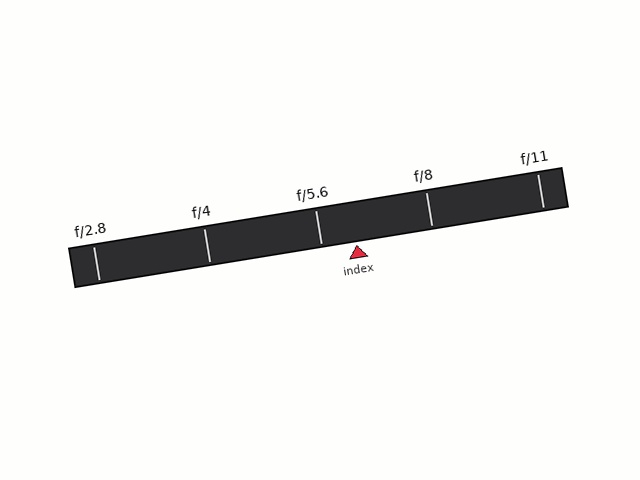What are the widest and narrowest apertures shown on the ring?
The widest aperture shown is f/2.8 and the narrowest is f/11.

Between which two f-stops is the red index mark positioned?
The index mark is between f/5.6 and f/8.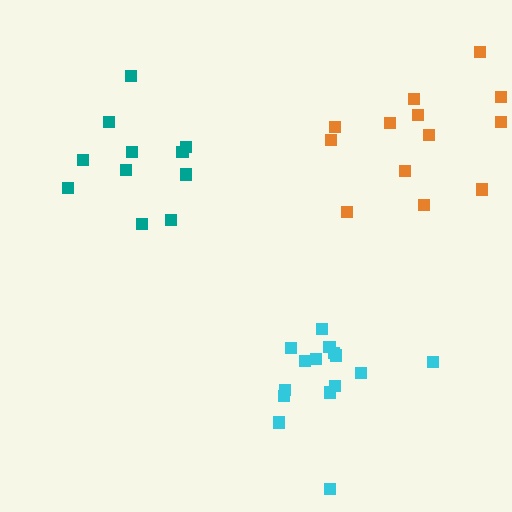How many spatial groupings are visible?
There are 3 spatial groupings.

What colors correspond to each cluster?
The clusters are colored: cyan, orange, teal.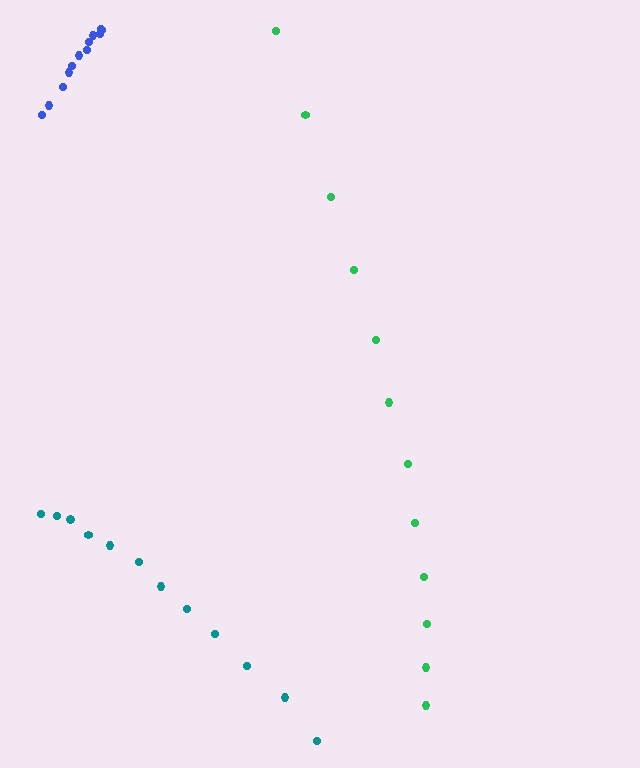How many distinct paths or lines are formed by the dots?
There are 3 distinct paths.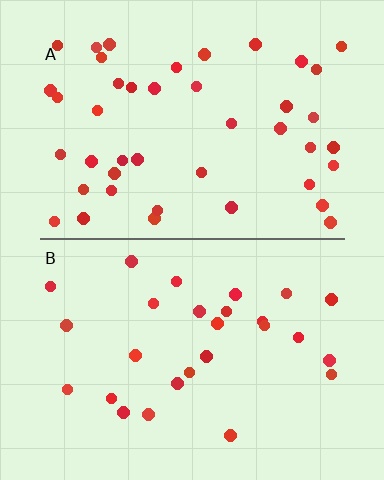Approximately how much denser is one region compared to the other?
Approximately 1.6× — region A over region B.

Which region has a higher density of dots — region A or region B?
A (the top).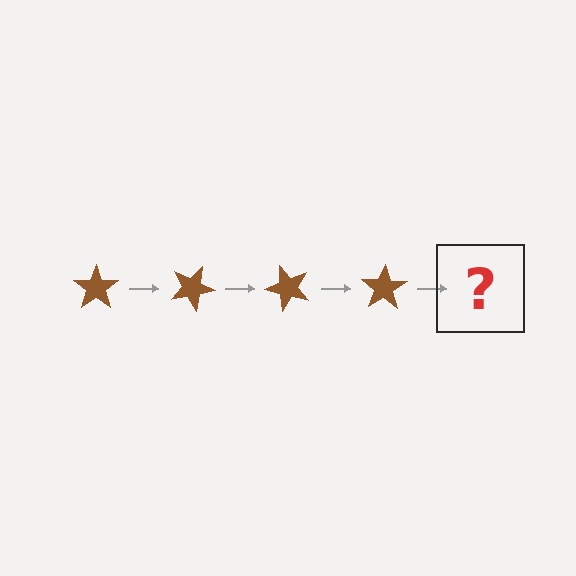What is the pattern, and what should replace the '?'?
The pattern is that the star rotates 25 degrees each step. The '?' should be a brown star rotated 100 degrees.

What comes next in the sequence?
The next element should be a brown star rotated 100 degrees.